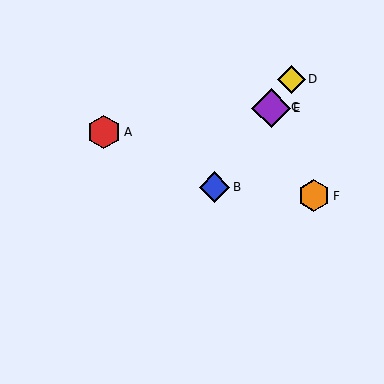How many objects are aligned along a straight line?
4 objects (B, C, D, E) are aligned along a straight line.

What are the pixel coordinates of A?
Object A is at (104, 132).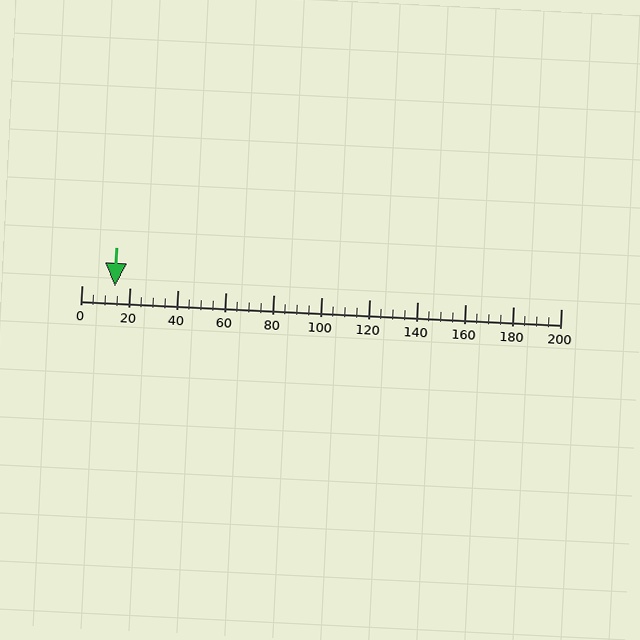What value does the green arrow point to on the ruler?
The green arrow points to approximately 14.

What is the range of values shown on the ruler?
The ruler shows values from 0 to 200.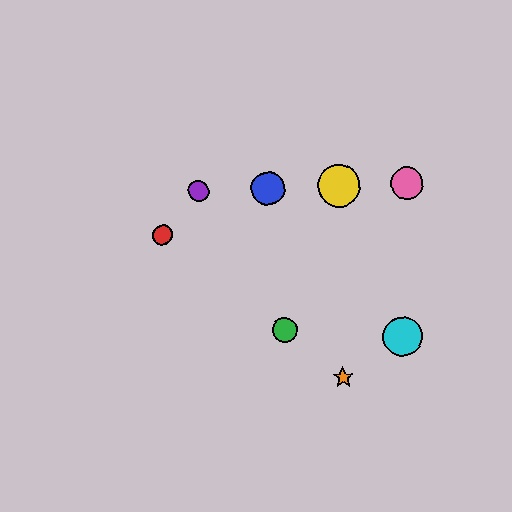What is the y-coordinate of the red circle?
The red circle is at y≈235.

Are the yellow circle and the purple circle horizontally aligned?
Yes, both are at y≈186.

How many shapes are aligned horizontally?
4 shapes (the blue circle, the yellow circle, the purple circle, the pink circle) are aligned horizontally.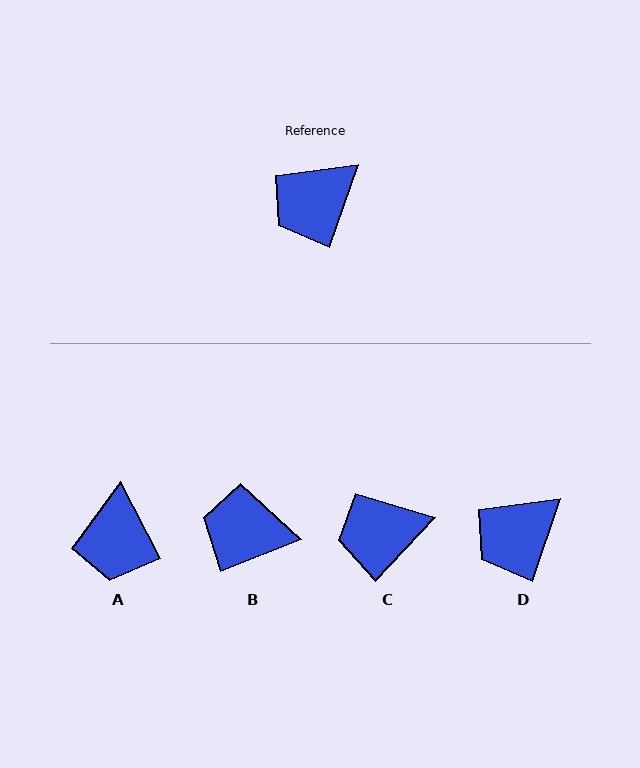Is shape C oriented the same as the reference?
No, it is off by about 24 degrees.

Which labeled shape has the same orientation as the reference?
D.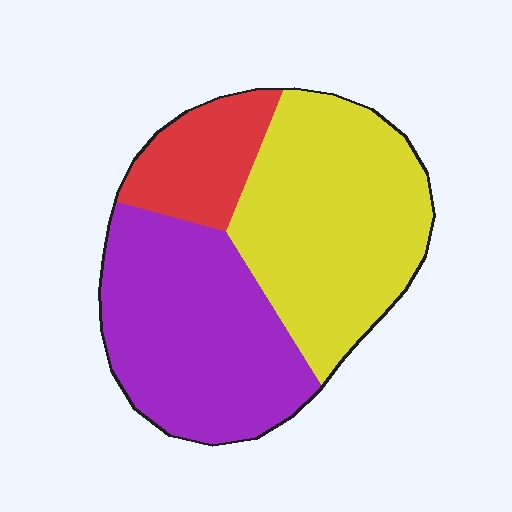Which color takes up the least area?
Red, at roughly 15%.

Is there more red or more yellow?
Yellow.